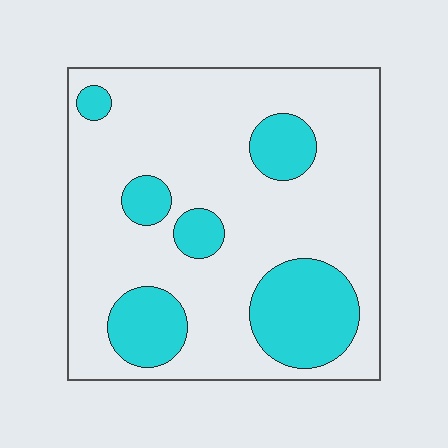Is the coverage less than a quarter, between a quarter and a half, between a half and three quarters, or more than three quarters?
Less than a quarter.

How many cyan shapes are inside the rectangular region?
6.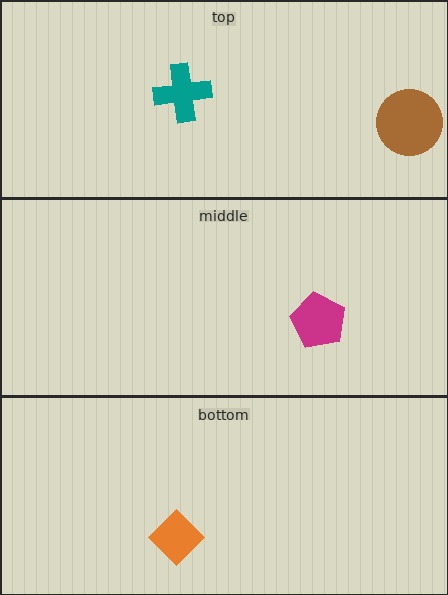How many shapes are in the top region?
2.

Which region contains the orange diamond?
The bottom region.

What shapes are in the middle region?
The magenta pentagon.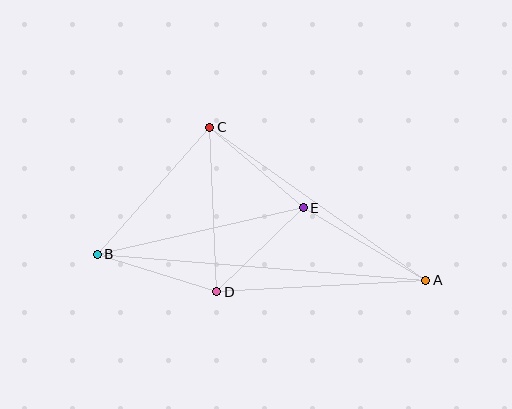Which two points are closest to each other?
Points D and E are closest to each other.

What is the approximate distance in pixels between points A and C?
The distance between A and C is approximately 265 pixels.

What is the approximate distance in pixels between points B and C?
The distance between B and C is approximately 170 pixels.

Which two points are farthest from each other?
Points A and B are farthest from each other.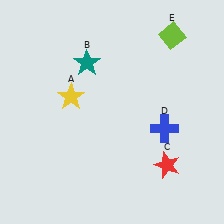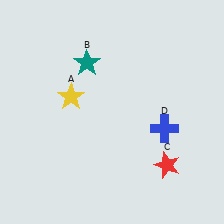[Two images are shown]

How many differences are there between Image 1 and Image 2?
There is 1 difference between the two images.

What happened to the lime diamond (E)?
The lime diamond (E) was removed in Image 2. It was in the top-right area of Image 1.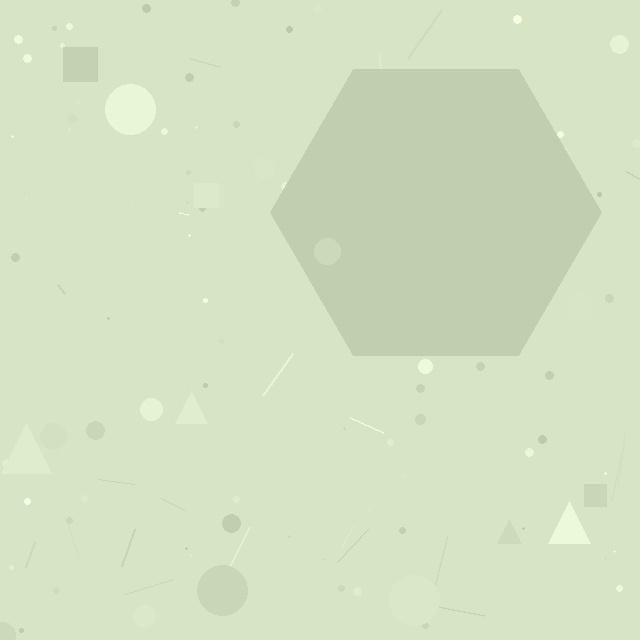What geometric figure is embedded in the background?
A hexagon is embedded in the background.